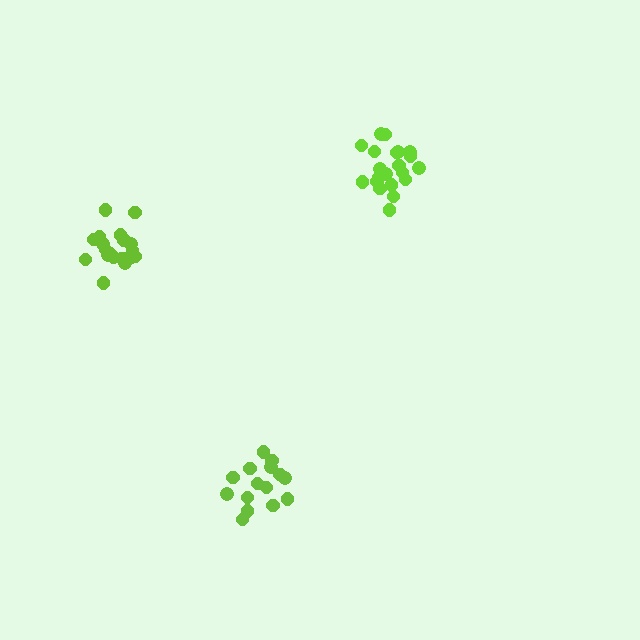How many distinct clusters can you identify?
There are 3 distinct clusters.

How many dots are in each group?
Group 1: 21 dots, Group 2: 21 dots, Group 3: 15 dots (57 total).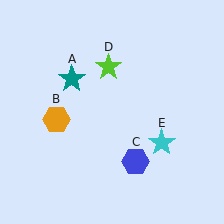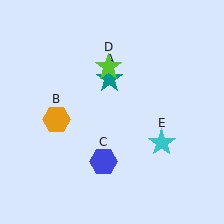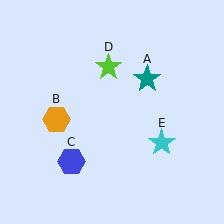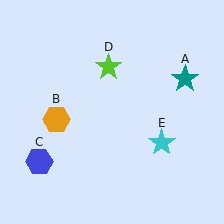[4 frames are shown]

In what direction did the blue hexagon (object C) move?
The blue hexagon (object C) moved left.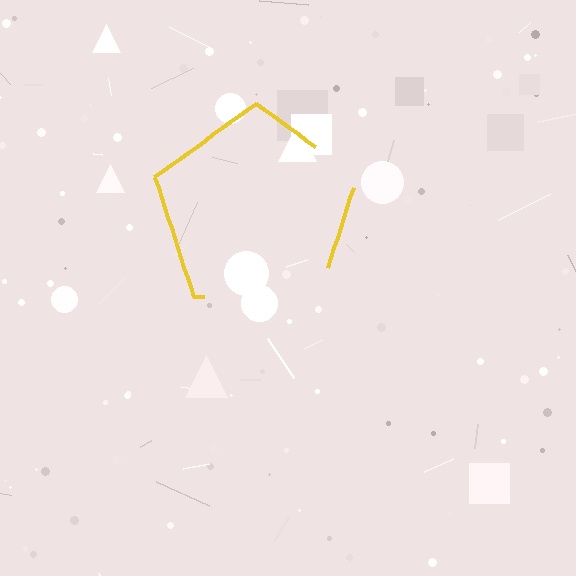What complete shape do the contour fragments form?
The contour fragments form a pentagon.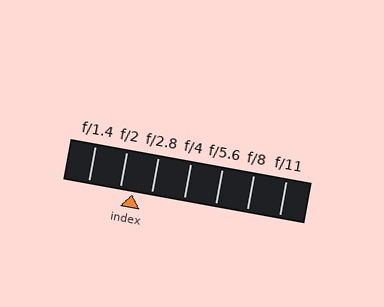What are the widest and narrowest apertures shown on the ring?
The widest aperture shown is f/1.4 and the narrowest is f/11.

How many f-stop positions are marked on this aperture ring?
There are 7 f-stop positions marked.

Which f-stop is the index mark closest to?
The index mark is closest to f/2.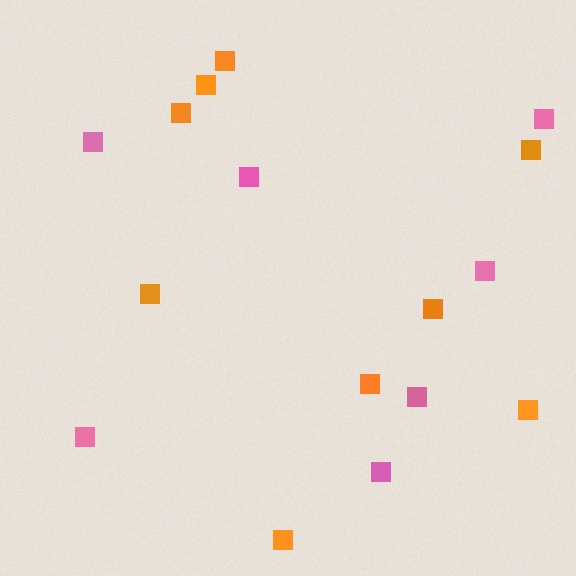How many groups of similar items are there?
There are 2 groups: one group of pink squares (7) and one group of orange squares (9).